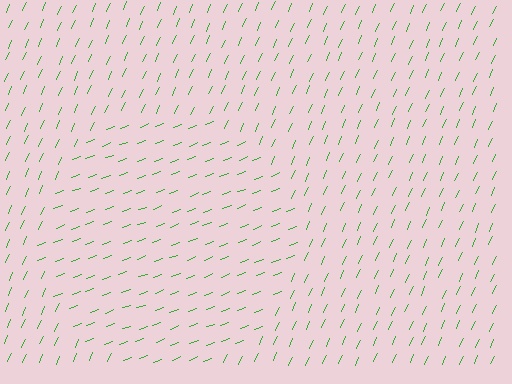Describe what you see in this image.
The image is filled with small green line segments. A circle region in the image has lines oriented differently from the surrounding lines, creating a visible texture boundary.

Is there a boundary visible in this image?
Yes, there is a texture boundary formed by a change in line orientation.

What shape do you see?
I see a circle.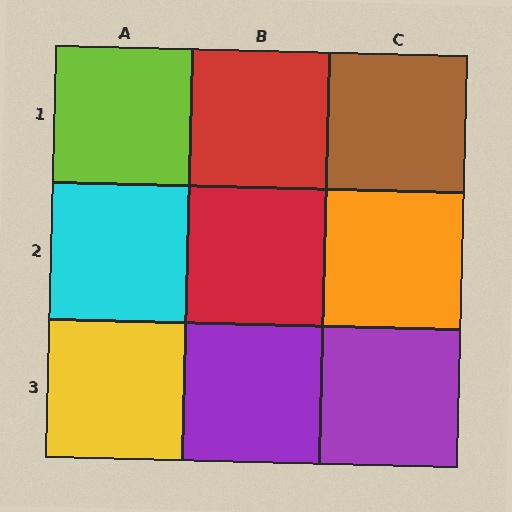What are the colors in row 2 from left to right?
Cyan, red, orange.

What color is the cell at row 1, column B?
Red.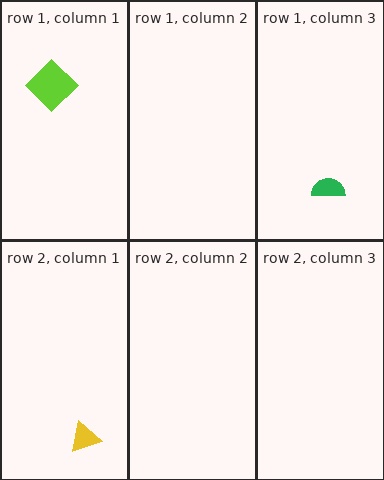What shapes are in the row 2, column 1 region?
The yellow triangle.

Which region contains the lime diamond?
The row 1, column 1 region.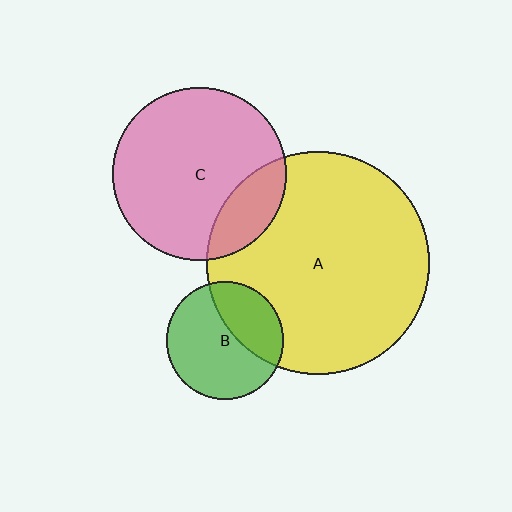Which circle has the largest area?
Circle A (yellow).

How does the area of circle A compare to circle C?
Approximately 1.7 times.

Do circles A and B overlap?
Yes.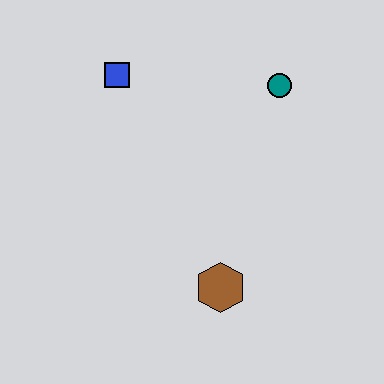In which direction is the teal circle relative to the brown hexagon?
The teal circle is above the brown hexagon.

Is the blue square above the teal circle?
Yes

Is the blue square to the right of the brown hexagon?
No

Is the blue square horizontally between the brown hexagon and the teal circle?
No